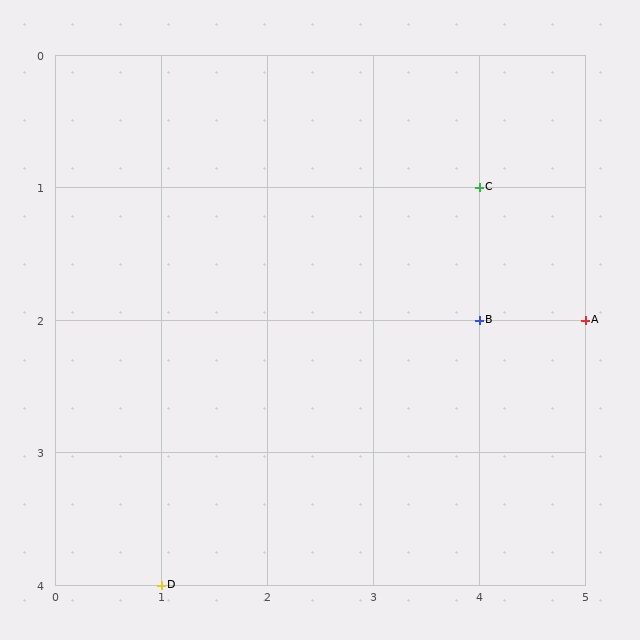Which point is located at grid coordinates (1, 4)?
Point D is at (1, 4).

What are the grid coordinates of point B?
Point B is at grid coordinates (4, 2).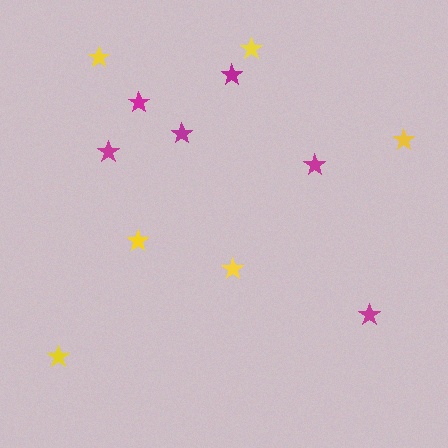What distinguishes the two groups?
There are 2 groups: one group of yellow stars (6) and one group of magenta stars (6).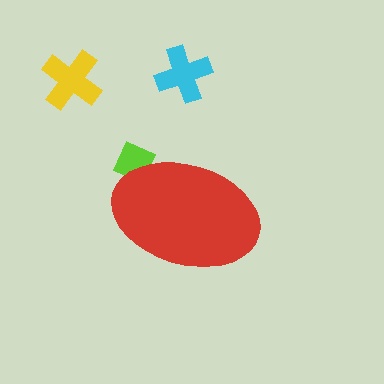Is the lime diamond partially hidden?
Yes, the lime diamond is partially hidden behind the red ellipse.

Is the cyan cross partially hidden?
No, the cyan cross is fully visible.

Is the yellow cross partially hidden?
No, the yellow cross is fully visible.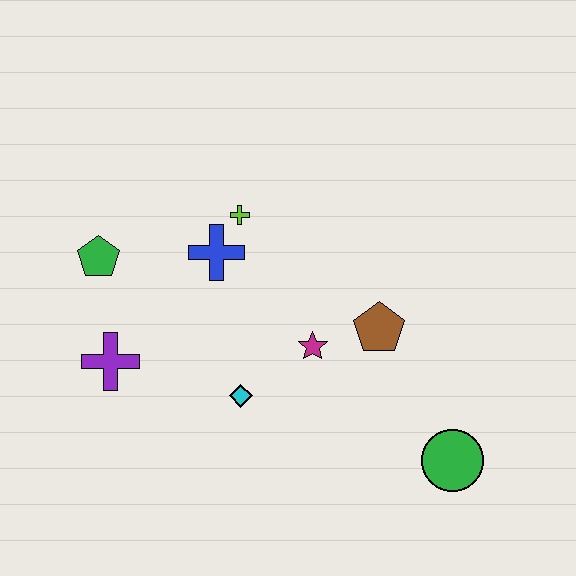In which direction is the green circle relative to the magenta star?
The green circle is to the right of the magenta star.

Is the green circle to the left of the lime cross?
No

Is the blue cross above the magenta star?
Yes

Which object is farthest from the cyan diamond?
The green circle is farthest from the cyan diamond.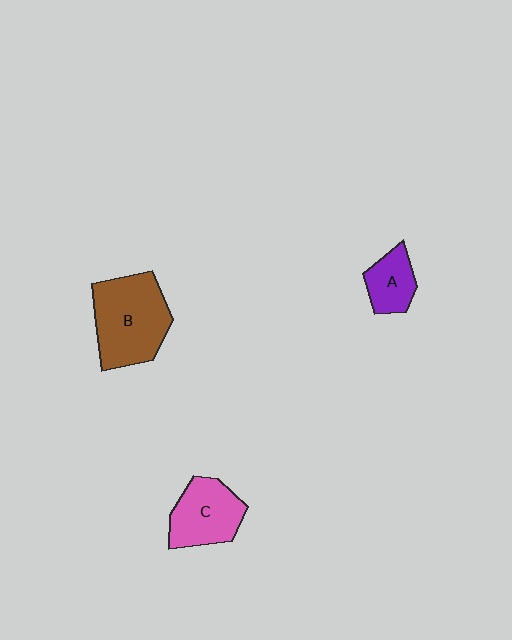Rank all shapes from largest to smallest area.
From largest to smallest: B (brown), C (pink), A (purple).